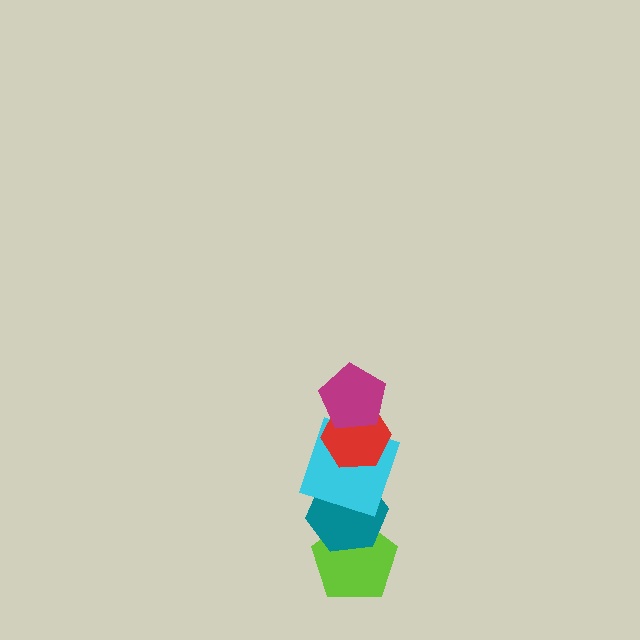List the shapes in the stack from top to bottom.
From top to bottom: the magenta pentagon, the red hexagon, the cyan square, the teal hexagon, the lime pentagon.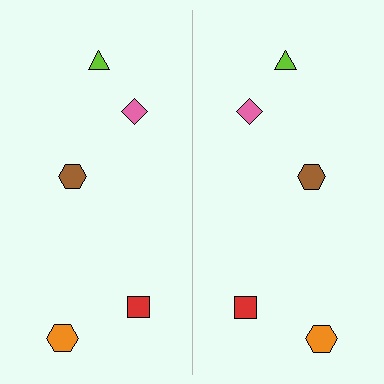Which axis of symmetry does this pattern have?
The pattern has a vertical axis of symmetry running through the center of the image.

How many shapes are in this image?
There are 10 shapes in this image.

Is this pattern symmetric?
Yes, this pattern has bilateral (reflection) symmetry.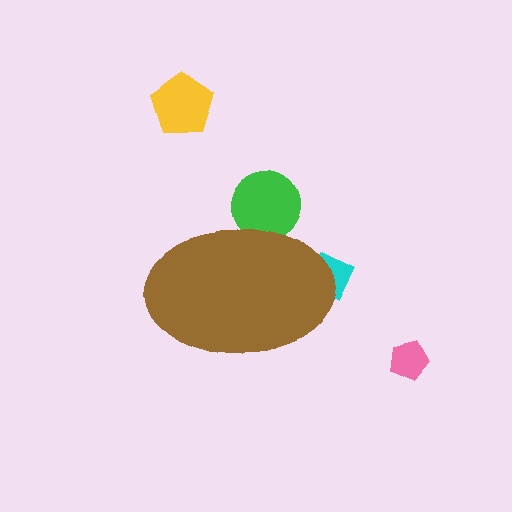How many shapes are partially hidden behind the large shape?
2 shapes are partially hidden.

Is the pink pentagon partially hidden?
No, the pink pentagon is fully visible.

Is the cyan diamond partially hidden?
Yes, the cyan diamond is partially hidden behind the brown ellipse.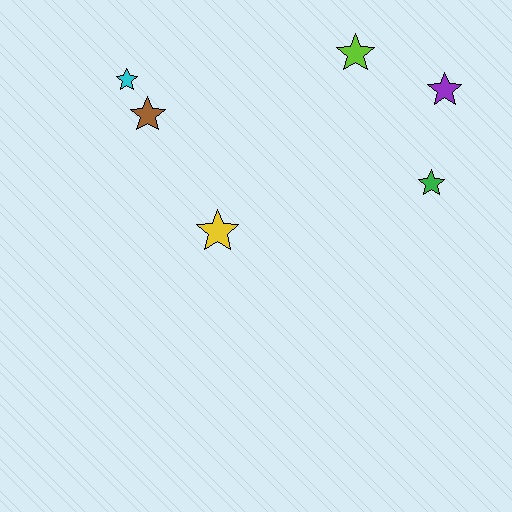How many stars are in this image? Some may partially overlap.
There are 6 stars.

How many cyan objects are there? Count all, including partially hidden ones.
There is 1 cyan object.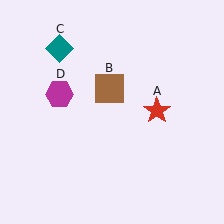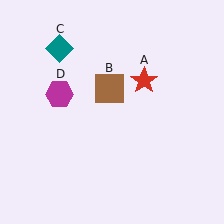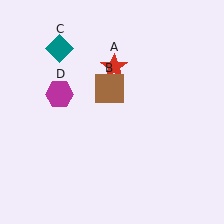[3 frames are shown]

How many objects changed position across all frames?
1 object changed position: red star (object A).